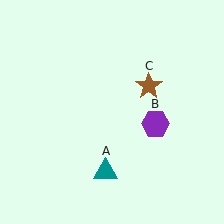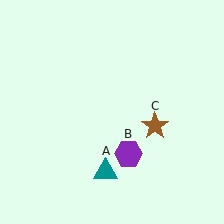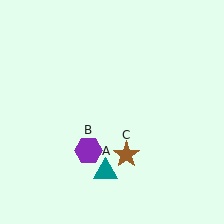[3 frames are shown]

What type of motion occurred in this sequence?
The purple hexagon (object B), brown star (object C) rotated clockwise around the center of the scene.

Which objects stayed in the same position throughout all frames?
Teal triangle (object A) remained stationary.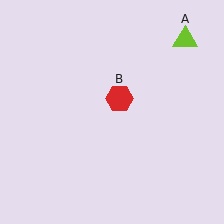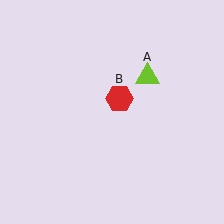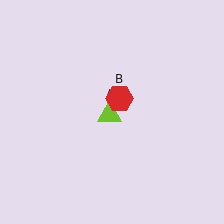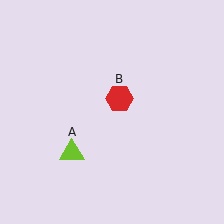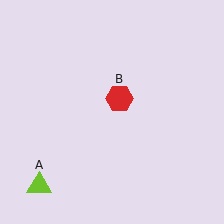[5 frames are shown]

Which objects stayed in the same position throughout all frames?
Red hexagon (object B) remained stationary.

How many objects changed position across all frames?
1 object changed position: lime triangle (object A).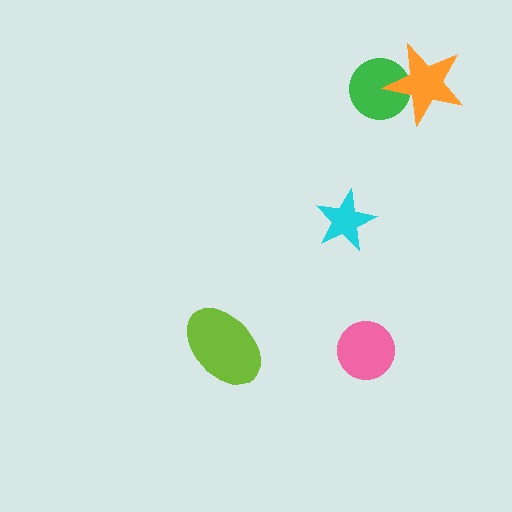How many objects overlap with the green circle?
1 object overlaps with the green circle.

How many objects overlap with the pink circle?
0 objects overlap with the pink circle.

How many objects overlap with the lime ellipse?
0 objects overlap with the lime ellipse.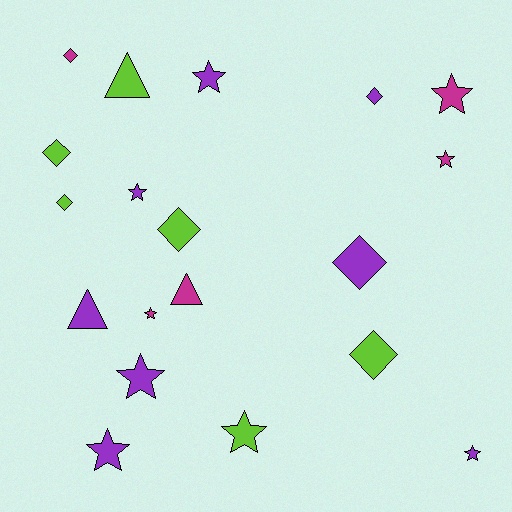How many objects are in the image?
There are 19 objects.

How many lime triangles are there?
There is 1 lime triangle.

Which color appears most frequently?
Purple, with 8 objects.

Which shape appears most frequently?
Star, with 9 objects.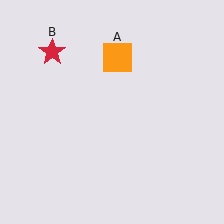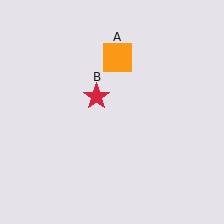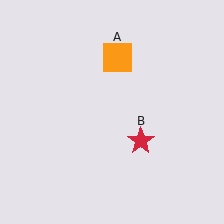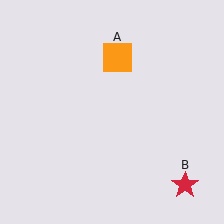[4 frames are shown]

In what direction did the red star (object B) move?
The red star (object B) moved down and to the right.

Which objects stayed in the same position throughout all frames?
Orange square (object A) remained stationary.